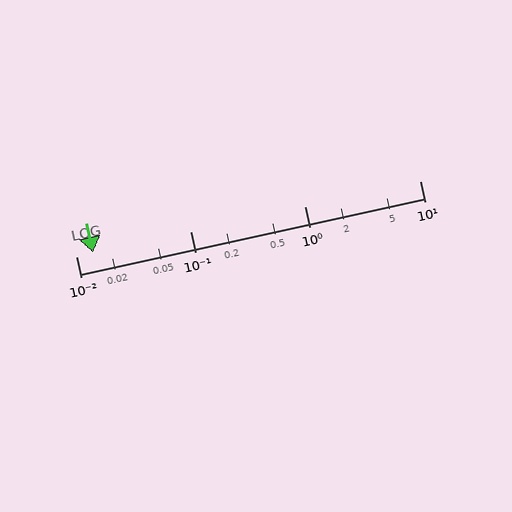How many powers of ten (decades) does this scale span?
The scale spans 3 decades, from 0.01 to 10.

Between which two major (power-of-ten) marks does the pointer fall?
The pointer is between 0.01 and 0.1.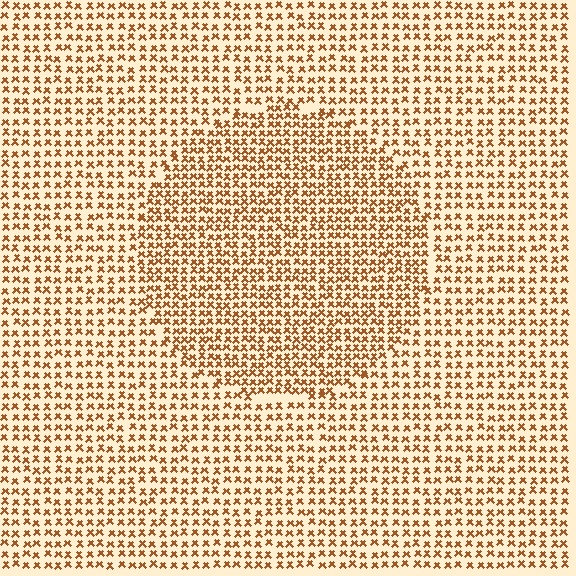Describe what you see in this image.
The image contains small brown elements arranged at two different densities. A circle-shaped region is visible where the elements are more densely packed than the surrounding area.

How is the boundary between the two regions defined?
The boundary is defined by a change in element density (approximately 1.5x ratio). All elements are the same color, size, and shape.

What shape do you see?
I see a circle.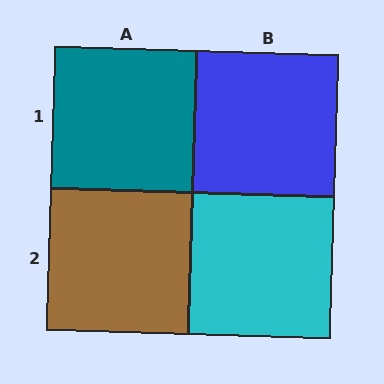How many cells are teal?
1 cell is teal.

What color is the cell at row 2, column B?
Cyan.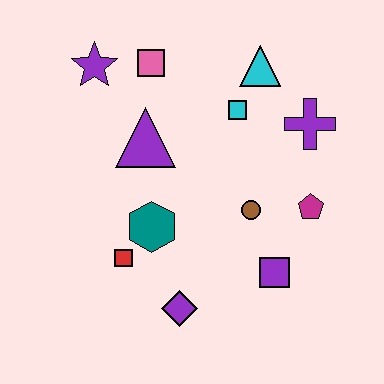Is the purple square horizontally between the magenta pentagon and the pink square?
Yes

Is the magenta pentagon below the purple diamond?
No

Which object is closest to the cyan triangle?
The cyan square is closest to the cyan triangle.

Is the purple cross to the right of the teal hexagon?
Yes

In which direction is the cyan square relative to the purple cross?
The cyan square is to the left of the purple cross.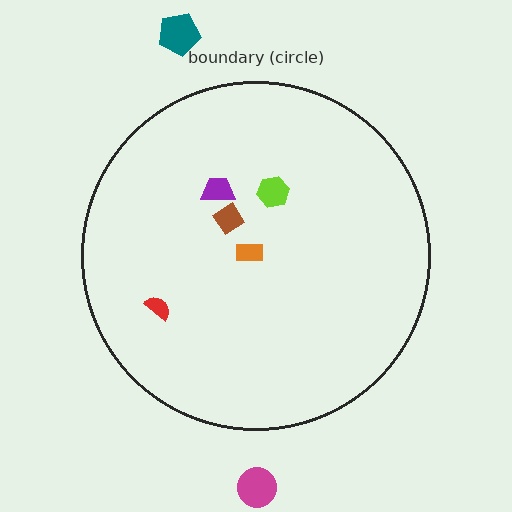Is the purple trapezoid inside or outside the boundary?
Inside.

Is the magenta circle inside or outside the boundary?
Outside.